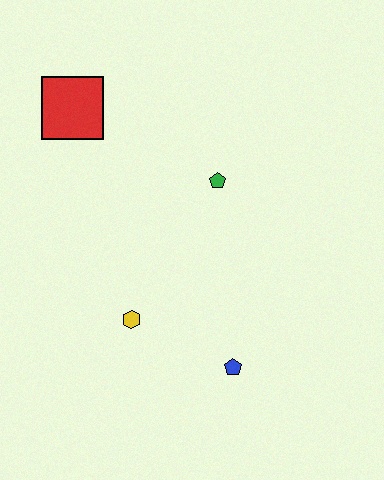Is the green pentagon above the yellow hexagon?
Yes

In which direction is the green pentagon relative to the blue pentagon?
The green pentagon is above the blue pentagon.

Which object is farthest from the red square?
The blue pentagon is farthest from the red square.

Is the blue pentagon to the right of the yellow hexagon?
Yes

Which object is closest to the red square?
The green pentagon is closest to the red square.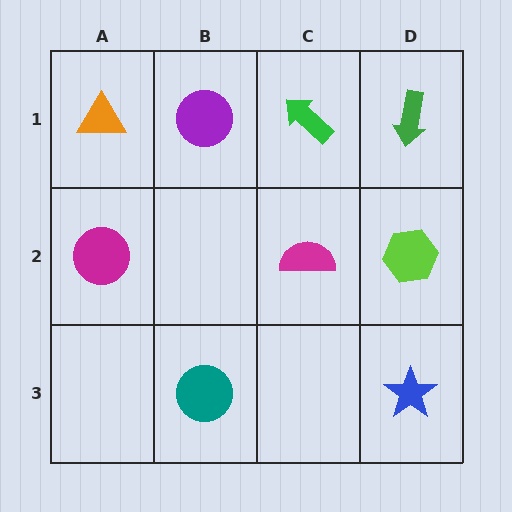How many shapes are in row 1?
4 shapes.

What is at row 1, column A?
An orange triangle.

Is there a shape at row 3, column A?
No, that cell is empty.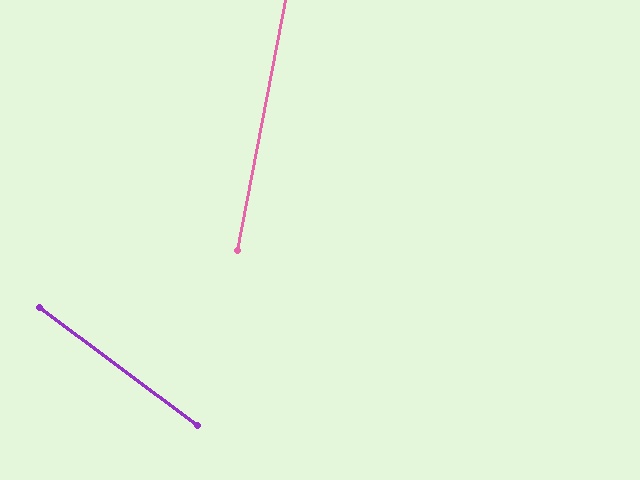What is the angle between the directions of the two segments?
Approximately 64 degrees.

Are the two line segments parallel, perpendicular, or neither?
Neither parallel nor perpendicular — they differ by about 64°.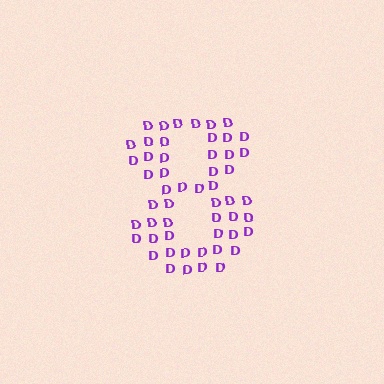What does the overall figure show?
The overall figure shows the digit 8.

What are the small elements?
The small elements are letter D's.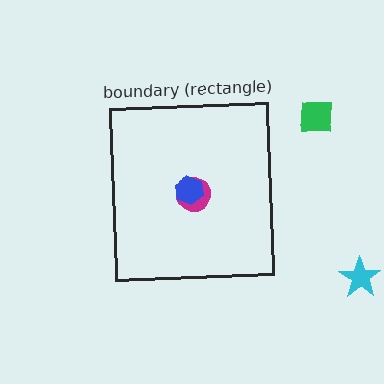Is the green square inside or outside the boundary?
Outside.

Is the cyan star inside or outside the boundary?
Outside.